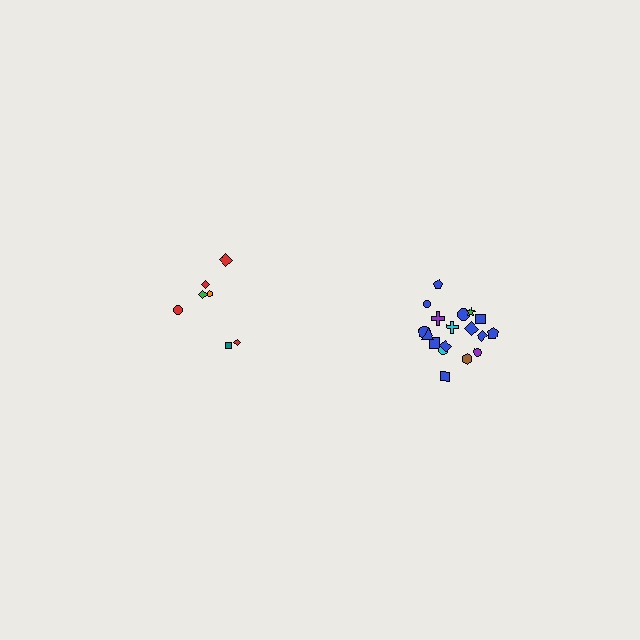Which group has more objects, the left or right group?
The right group.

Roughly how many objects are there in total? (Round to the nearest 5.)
Roughly 25 objects in total.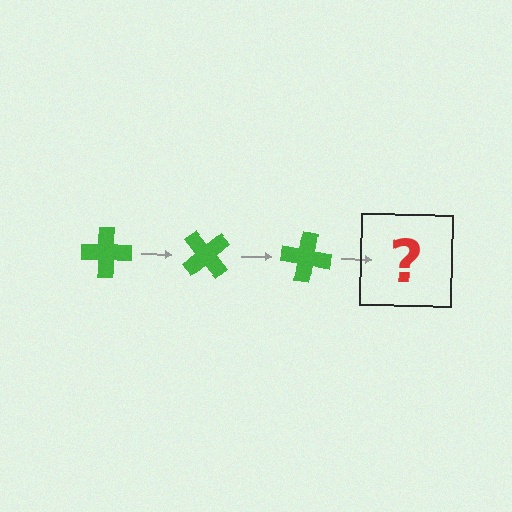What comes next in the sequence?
The next element should be a green cross rotated 150 degrees.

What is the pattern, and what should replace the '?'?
The pattern is that the cross rotates 50 degrees each step. The '?' should be a green cross rotated 150 degrees.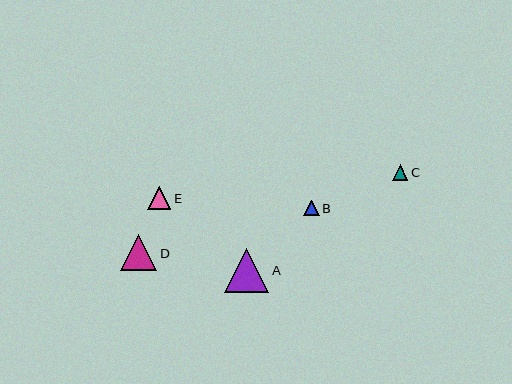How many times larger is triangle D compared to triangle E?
Triangle D is approximately 1.6 times the size of triangle E.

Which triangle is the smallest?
Triangle B is the smallest with a size of approximately 16 pixels.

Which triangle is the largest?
Triangle A is the largest with a size of approximately 44 pixels.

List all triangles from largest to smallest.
From largest to smallest: A, D, E, C, B.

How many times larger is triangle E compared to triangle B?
Triangle E is approximately 1.5 times the size of triangle B.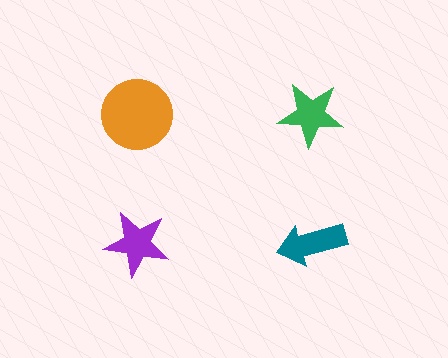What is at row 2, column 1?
A purple star.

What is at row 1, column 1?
An orange circle.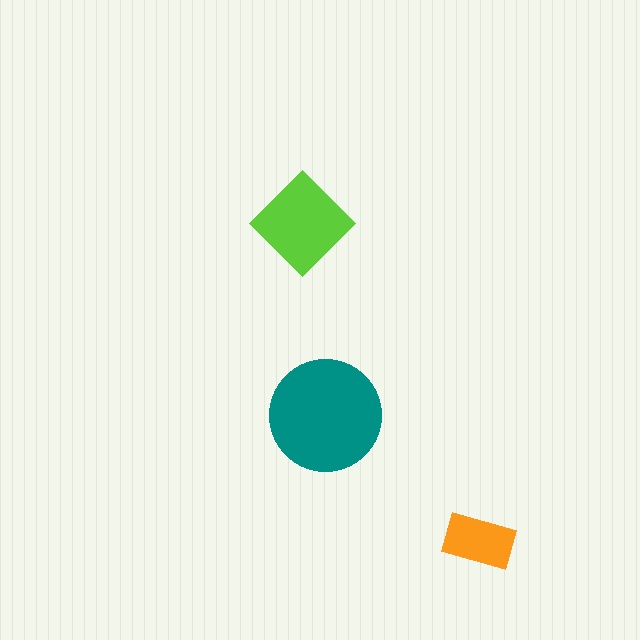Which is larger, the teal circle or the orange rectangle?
The teal circle.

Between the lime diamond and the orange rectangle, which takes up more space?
The lime diamond.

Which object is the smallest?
The orange rectangle.